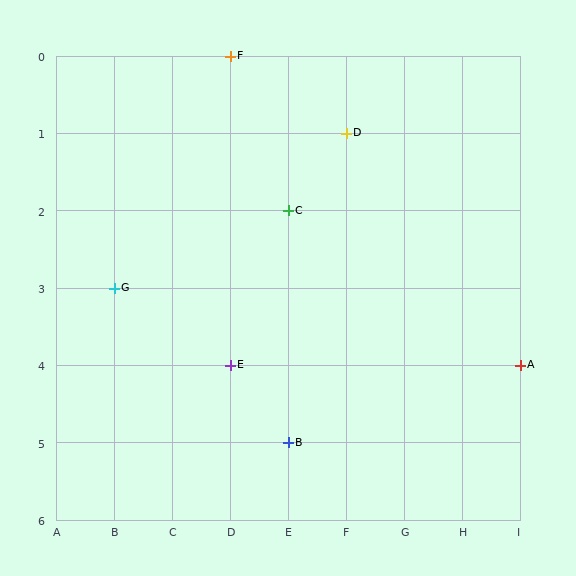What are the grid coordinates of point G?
Point G is at grid coordinates (B, 3).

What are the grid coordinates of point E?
Point E is at grid coordinates (D, 4).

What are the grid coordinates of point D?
Point D is at grid coordinates (F, 1).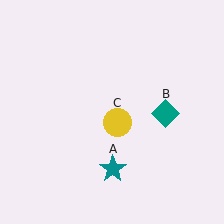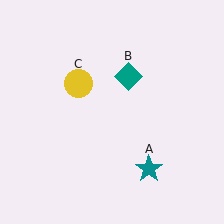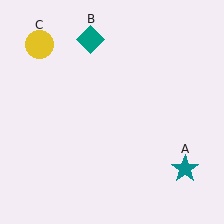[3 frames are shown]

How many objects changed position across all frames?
3 objects changed position: teal star (object A), teal diamond (object B), yellow circle (object C).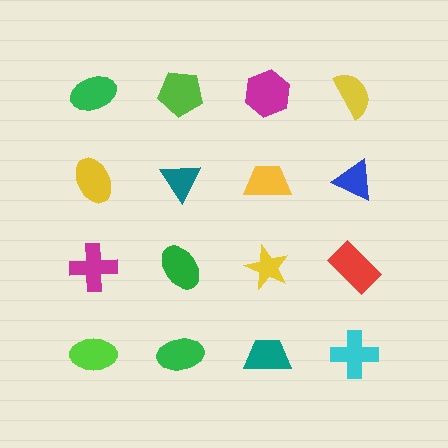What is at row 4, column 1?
A lime ellipse.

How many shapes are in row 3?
4 shapes.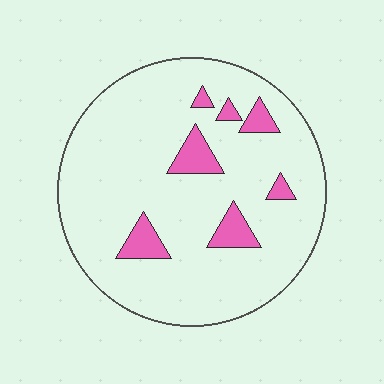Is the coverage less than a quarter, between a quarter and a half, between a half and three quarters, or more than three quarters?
Less than a quarter.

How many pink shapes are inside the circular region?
7.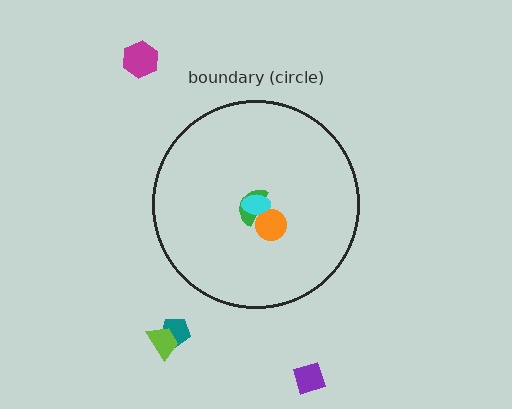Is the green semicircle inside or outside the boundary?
Inside.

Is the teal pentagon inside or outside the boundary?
Outside.